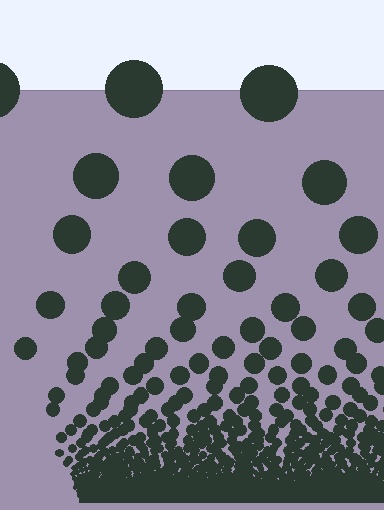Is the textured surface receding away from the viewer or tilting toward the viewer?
The surface appears to tilt toward the viewer. Texture elements get larger and sparser toward the top.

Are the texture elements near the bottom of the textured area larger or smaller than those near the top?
Smaller. The gradient is inverted — elements near the bottom are smaller and denser.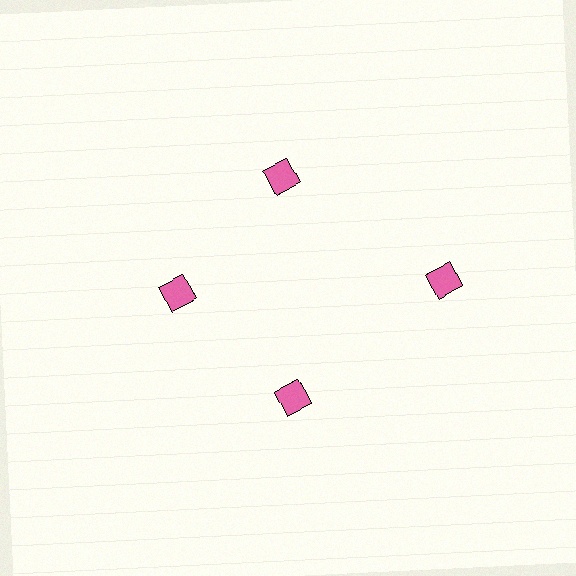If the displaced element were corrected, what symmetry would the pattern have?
It would have 4-fold rotational symmetry — the pattern would map onto itself every 90 degrees.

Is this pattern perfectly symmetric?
No. The 4 pink diamonds are arranged in a ring, but one element near the 3 o'clock position is pushed outward from the center, breaking the 4-fold rotational symmetry.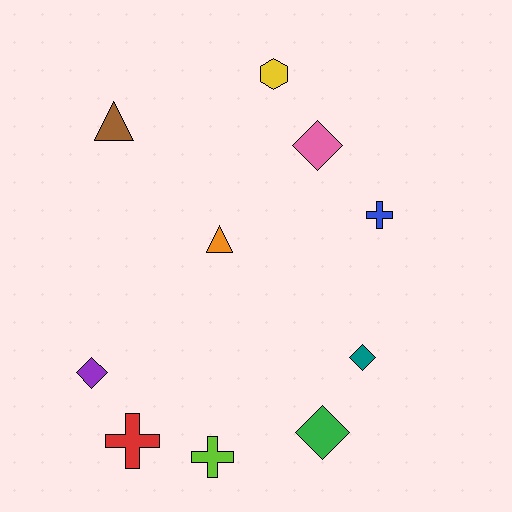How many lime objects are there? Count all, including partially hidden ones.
There is 1 lime object.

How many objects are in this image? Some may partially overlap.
There are 10 objects.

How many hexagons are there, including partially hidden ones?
There is 1 hexagon.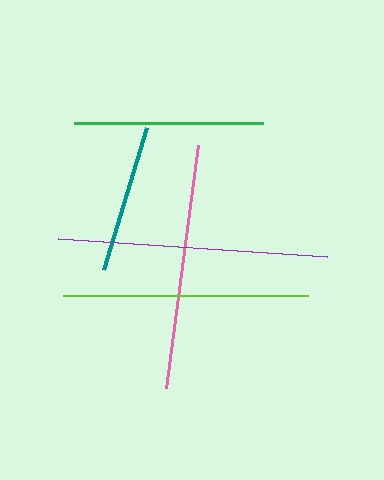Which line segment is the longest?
The purple line is the longest at approximately 270 pixels.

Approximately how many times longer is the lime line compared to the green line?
The lime line is approximately 1.3 times the length of the green line.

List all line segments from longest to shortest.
From longest to shortest: purple, lime, pink, green, teal.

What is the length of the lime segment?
The lime segment is approximately 246 pixels long.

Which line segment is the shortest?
The teal line is the shortest at approximately 149 pixels.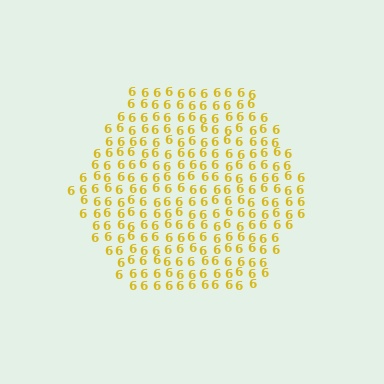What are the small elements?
The small elements are digit 6's.